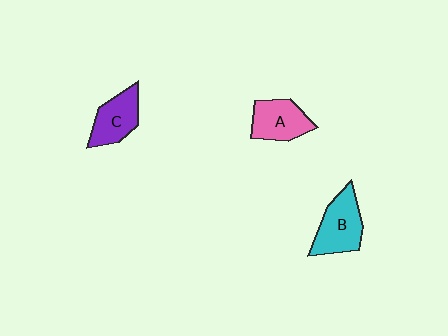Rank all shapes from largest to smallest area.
From largest to smallest: B (cyan), A (pink), C (purple).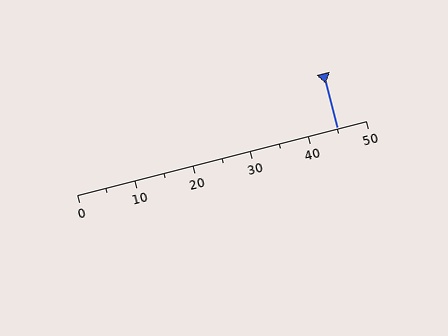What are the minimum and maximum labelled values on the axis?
The axis runs from 0 to 50.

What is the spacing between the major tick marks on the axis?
The major ticks are spaced 10 apart.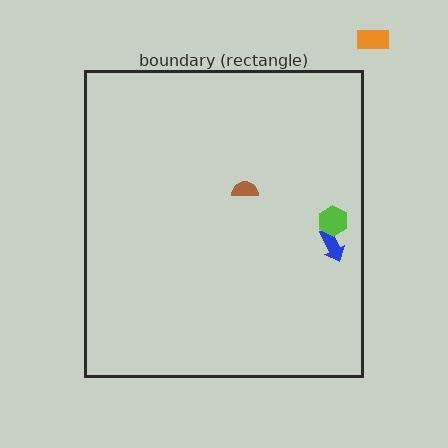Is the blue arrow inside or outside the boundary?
Inside.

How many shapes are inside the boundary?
3 inside, 1 outside.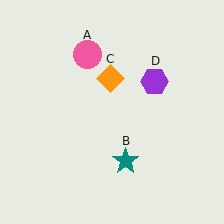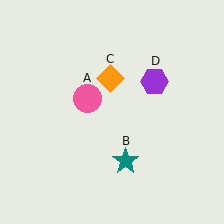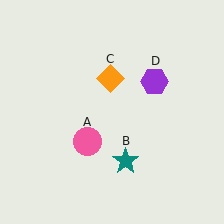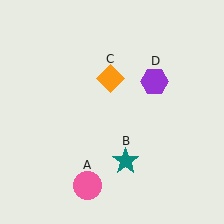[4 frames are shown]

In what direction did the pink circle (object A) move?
The pink circle (object A) moved down.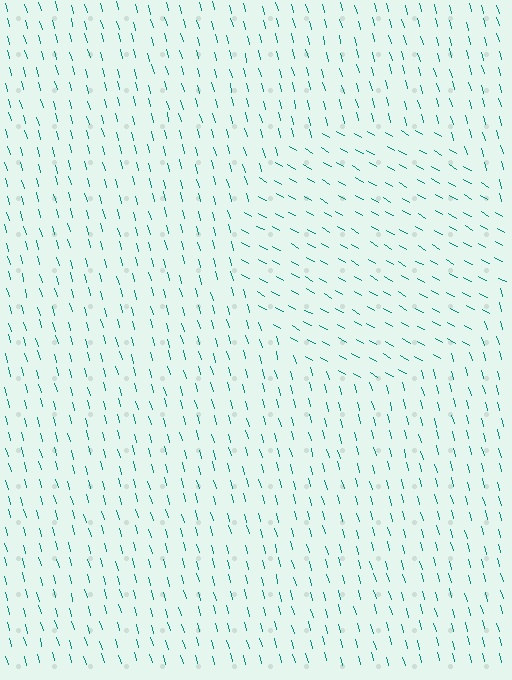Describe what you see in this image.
The image is filled with small teal line segments. A circle region in the image has lines oriented differently from the surrounding lines, creating a visible texture boundary.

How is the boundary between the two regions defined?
The boundary is defined purely by a change in line orientation (approximately 45 degrees difference). All lines are the same color and thickness.